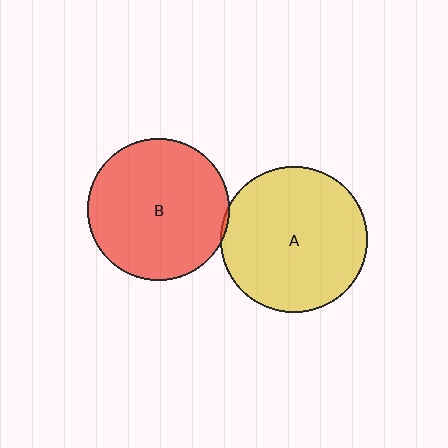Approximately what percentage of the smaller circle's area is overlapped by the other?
Approximately 5%.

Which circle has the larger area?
Circle A (yellow).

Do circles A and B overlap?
Yes.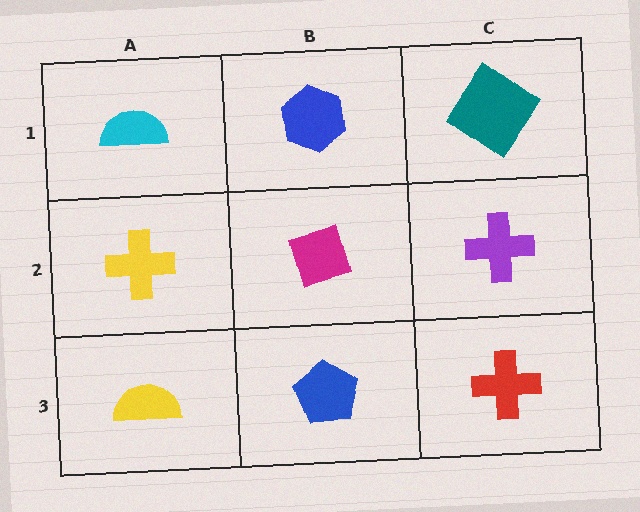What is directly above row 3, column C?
A purple cross.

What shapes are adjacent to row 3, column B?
A magenta diamond (row 2, column B), a yellow semicircle (row 3, column A), a red cross (row 3, column C).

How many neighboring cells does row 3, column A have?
2.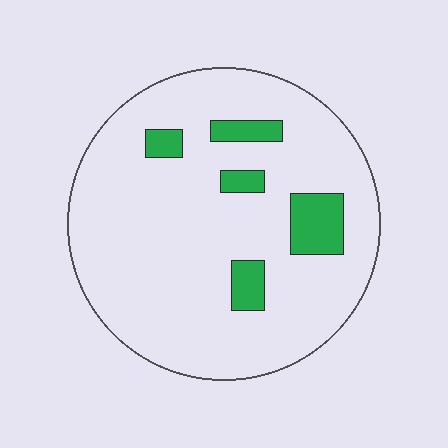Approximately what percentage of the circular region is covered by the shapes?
Approximately 10%.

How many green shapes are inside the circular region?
5.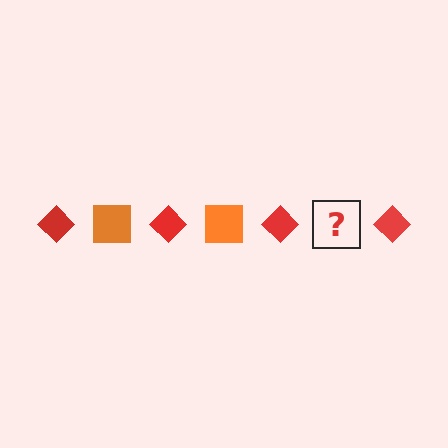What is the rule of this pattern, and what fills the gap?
The rule is that the pattern alternates between red diamond and orange square. The gap should be filled with an orange square.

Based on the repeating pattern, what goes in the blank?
The blank should be an orange square.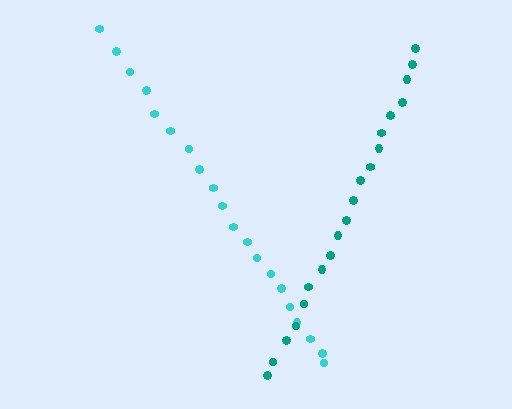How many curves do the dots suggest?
There are 2 distinct paths.